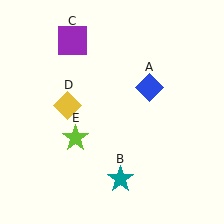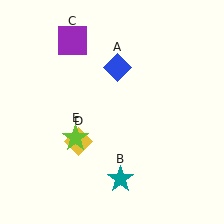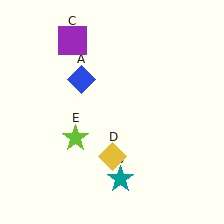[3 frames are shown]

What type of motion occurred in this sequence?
The blue diamond (object A), yellow diamond (object D) rotated counterclockwise around the center of the scene.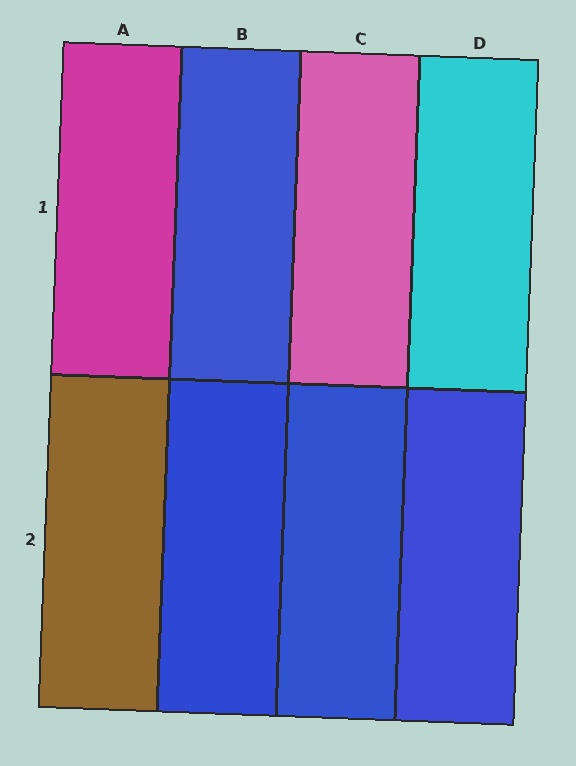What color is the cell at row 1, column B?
Blue.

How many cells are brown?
1 cell is brown.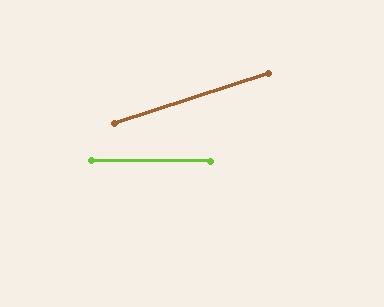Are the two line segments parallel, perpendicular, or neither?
Neither parallel nor perpendicular — they differ by about 19°.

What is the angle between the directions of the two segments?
Approximately 19 degrees.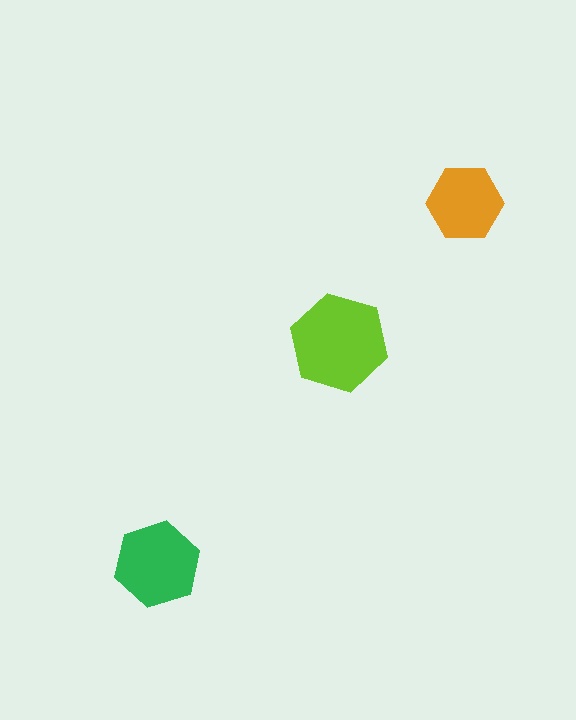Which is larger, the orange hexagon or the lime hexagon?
The lime one.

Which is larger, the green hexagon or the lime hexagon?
The lime one.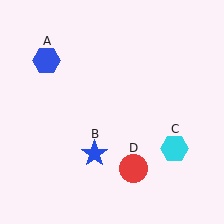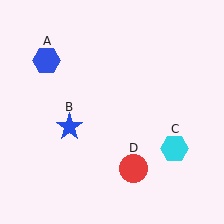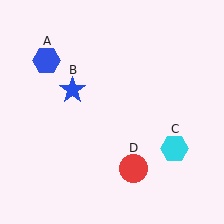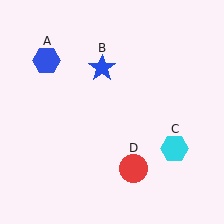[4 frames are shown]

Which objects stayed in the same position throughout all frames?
Blue hexagon (object A) and cyan hexagon (object C) and red circle (object D) remained stationary.